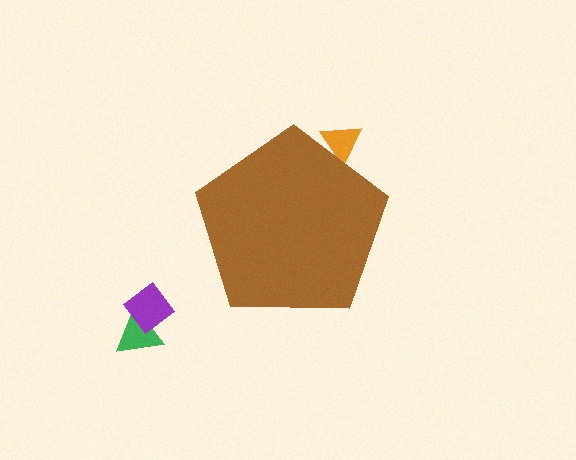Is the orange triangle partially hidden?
Yes, the orange triangle is partially hidden behind the brown pentagon.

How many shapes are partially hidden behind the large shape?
1 shape is partially hidden.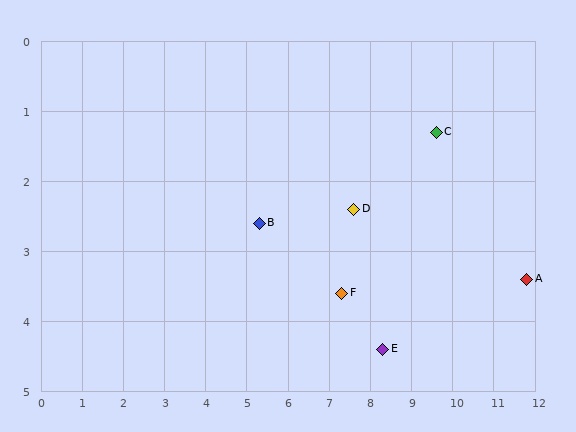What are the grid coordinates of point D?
Point D is at approximately (7.6, 2.4).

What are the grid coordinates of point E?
Point E is at approximately (8.3, 4.4).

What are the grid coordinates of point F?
Point F is at approximately (7.3, 3.6).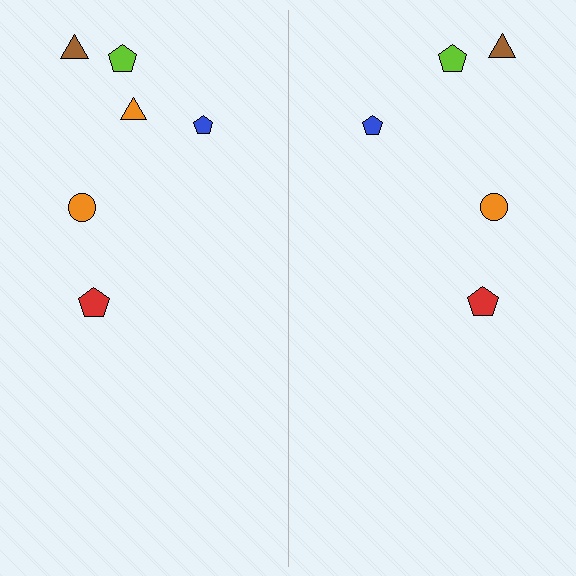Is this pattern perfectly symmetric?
No, the pattern is not perfectly symmetric. A orange triangle is missing from the right side.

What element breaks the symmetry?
A orange triangle is missing from the right side.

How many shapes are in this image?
There are 11 shapes in this image.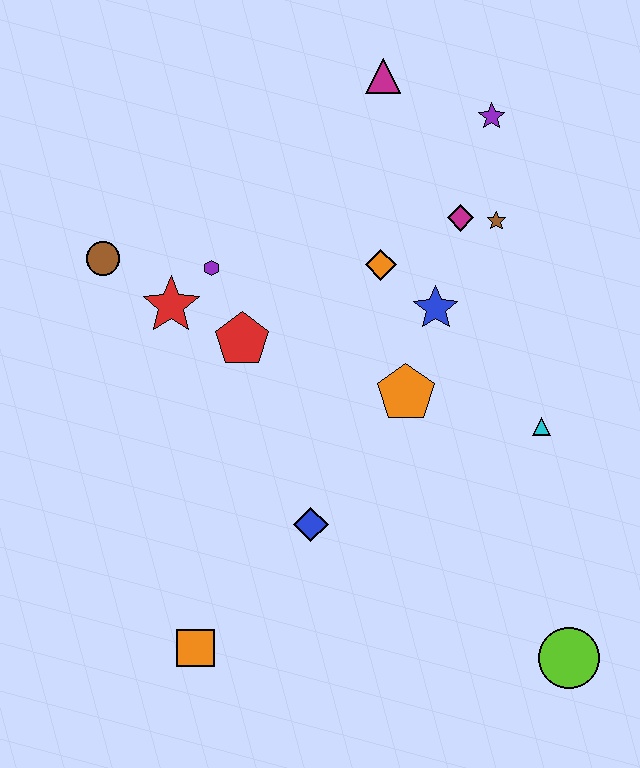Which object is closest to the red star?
The purple hexagon is closest to the red star.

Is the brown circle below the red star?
No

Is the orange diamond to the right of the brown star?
No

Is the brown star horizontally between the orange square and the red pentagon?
No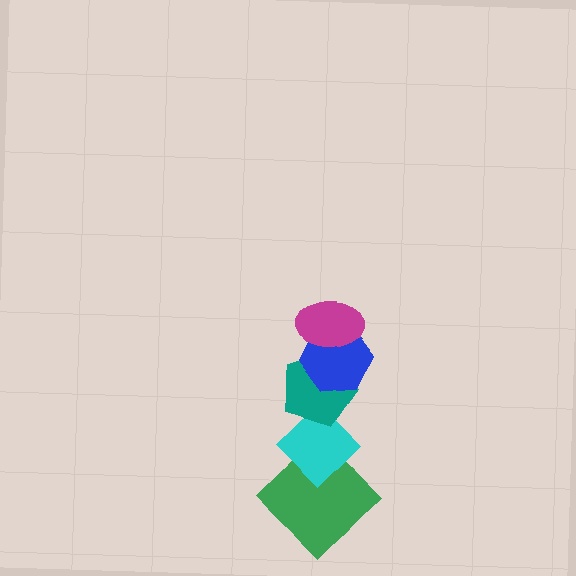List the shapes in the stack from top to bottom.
From top to bottom: the magenta ellipse, the blue hexagon, the teal pentagon, the cyan diamond, the green diamond.